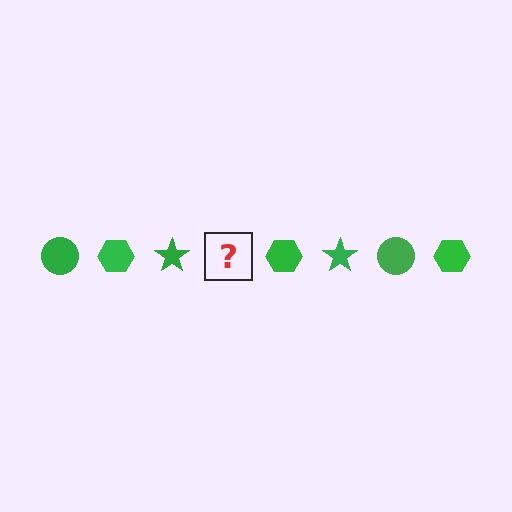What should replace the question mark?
The question mark should be replaced with a green circle.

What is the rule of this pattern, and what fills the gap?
The rule is that the pattern cycles through circle, hexagon, star shapes in green. The gap should be filled with a green circle.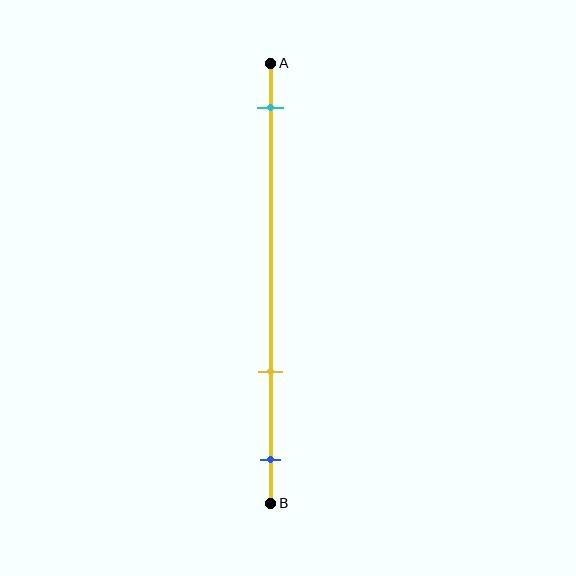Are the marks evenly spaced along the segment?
No, the marks are not evenly spaced.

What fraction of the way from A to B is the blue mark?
The blue mark is approximately 90% (0.9) of the way from A to B.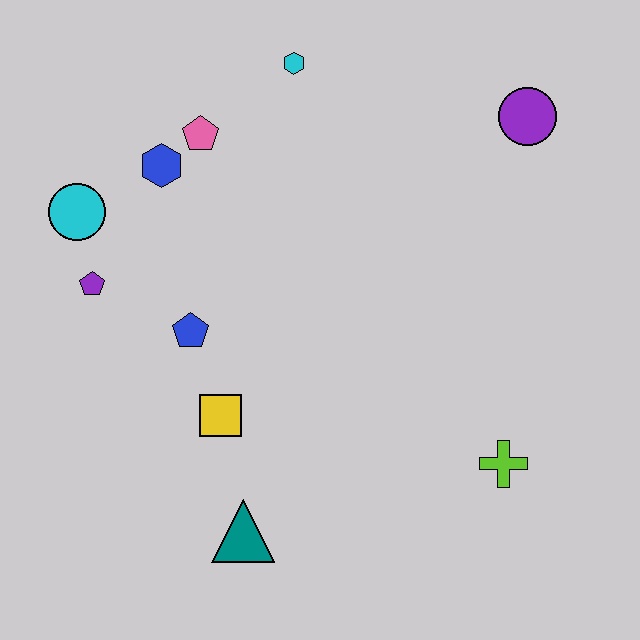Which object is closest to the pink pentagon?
The blue hexagon is closest to the pink pentagon.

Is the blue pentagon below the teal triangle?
No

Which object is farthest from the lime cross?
The cyan circle is farthest from the lime cross.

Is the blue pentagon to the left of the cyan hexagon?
Yes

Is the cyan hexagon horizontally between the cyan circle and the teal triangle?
No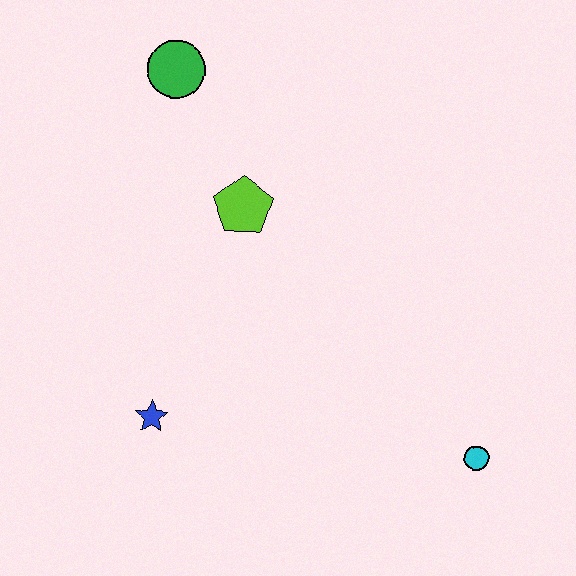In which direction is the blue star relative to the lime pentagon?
The blue star is below the lime pentagon.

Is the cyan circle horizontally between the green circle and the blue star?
No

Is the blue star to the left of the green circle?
Yes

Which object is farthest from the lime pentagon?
The cyan circle is farthest from the lime pentagon.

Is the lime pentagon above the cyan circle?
Yes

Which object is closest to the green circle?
The lime pentagon is closest to the green circle.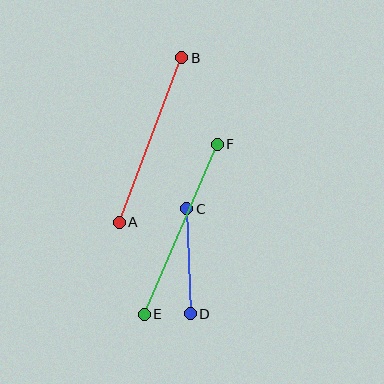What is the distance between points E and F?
The distance is approximately 185 pixels.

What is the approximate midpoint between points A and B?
The midpoint is at approximately (151, 140) pixels.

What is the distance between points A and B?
The distance is approximately 176 pixels.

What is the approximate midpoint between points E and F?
The midpoint is at approximately (181, 229) pixels.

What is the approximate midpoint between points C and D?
The midpoint is at approximately (188, 261) pixels.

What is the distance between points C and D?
The distance is approximately 105 pixels.